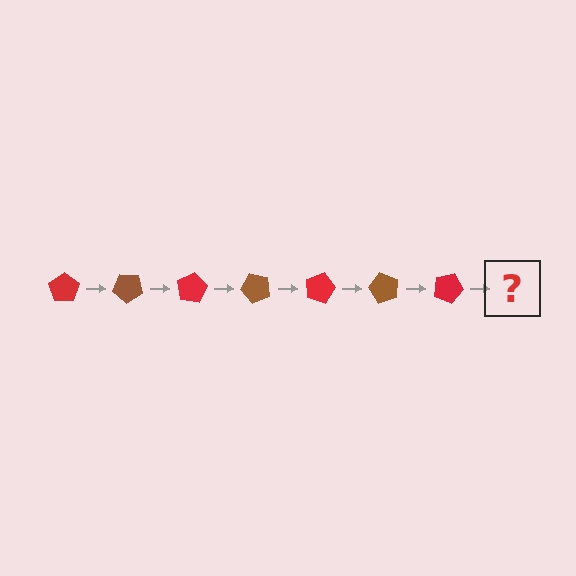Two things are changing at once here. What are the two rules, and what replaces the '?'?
The two rules are that it rotates 40 degrees each step and the color cycles through red and brown. The '?' should be a brown pentagon, rotated 280 degrees from the start.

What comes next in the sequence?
The next element should be a brown pentagon, rotated 280 degrees from the start.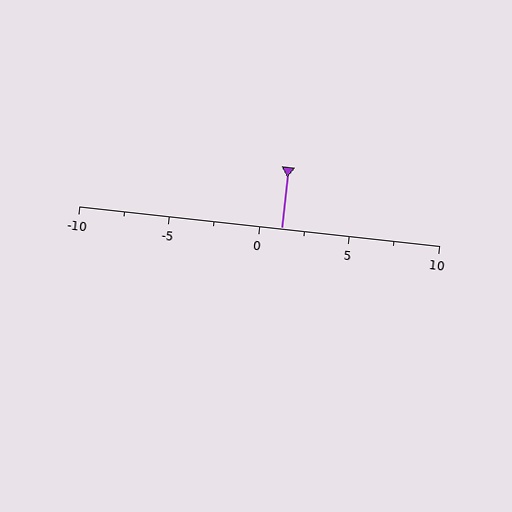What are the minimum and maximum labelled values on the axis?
The axis runs from -10 to 10.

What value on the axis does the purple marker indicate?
The marker indicates approximately 1.2.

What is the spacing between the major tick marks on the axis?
The major ticks are spaced 5 apart.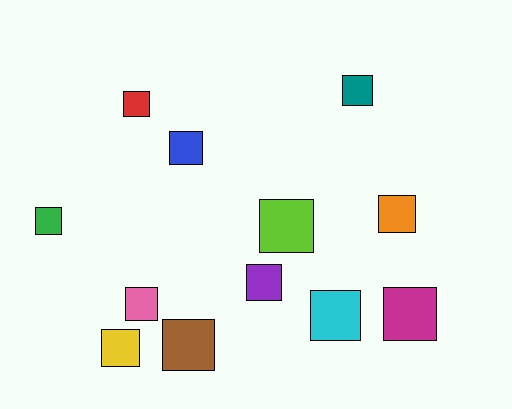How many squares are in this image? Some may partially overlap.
There are 12 squares.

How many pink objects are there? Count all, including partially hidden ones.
There is 1 pink object.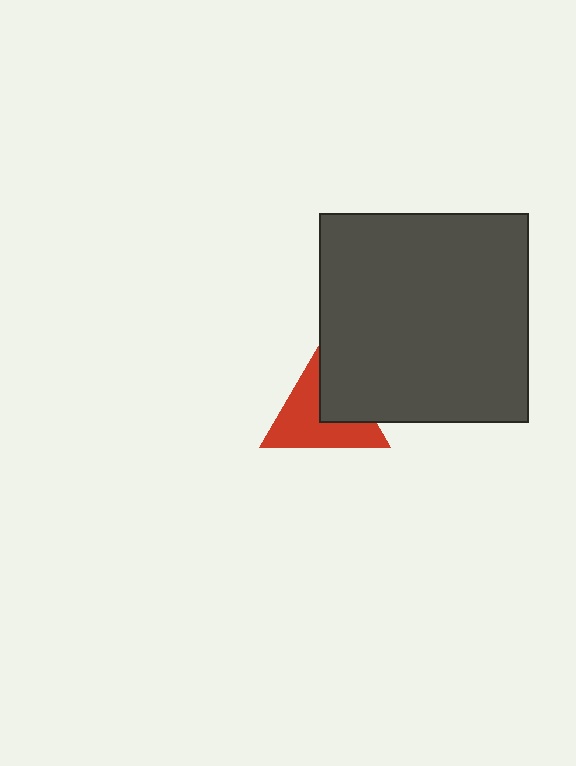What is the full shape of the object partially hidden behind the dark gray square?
The partially hidden object is a red triangle.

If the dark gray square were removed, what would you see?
You would see the complete red triangle.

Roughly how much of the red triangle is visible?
About half of it is visible (roughly 62%).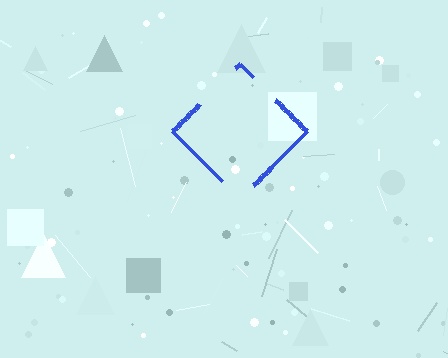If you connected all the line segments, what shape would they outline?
They would outline a diamond.